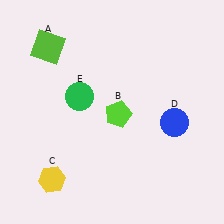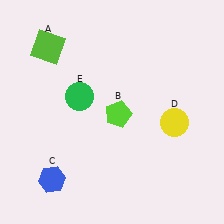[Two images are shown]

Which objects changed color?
C changed from yellow to blue. D changed from blue to yellow.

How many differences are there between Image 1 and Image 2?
There are 2 differences between the two images.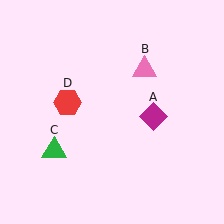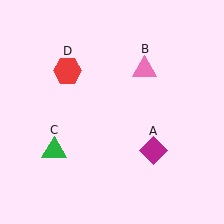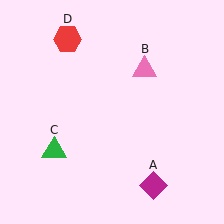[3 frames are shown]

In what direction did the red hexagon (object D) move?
The red hexagon (object D) moved up.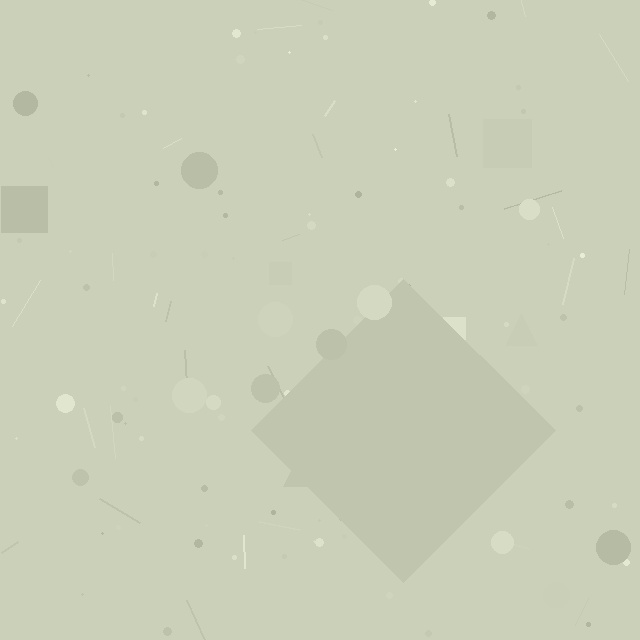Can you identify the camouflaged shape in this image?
The camouflaged shape is a diamond.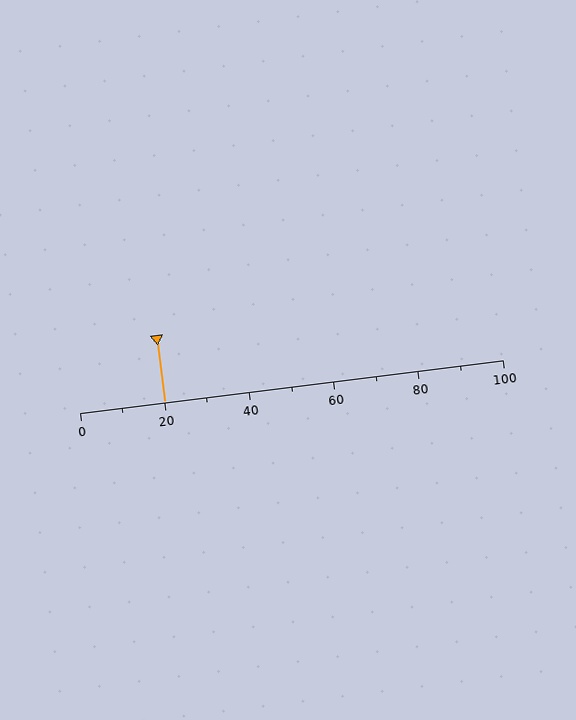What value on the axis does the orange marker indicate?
The marker indicates approximately 20.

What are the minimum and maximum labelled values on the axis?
The axis runs from 0 to 100.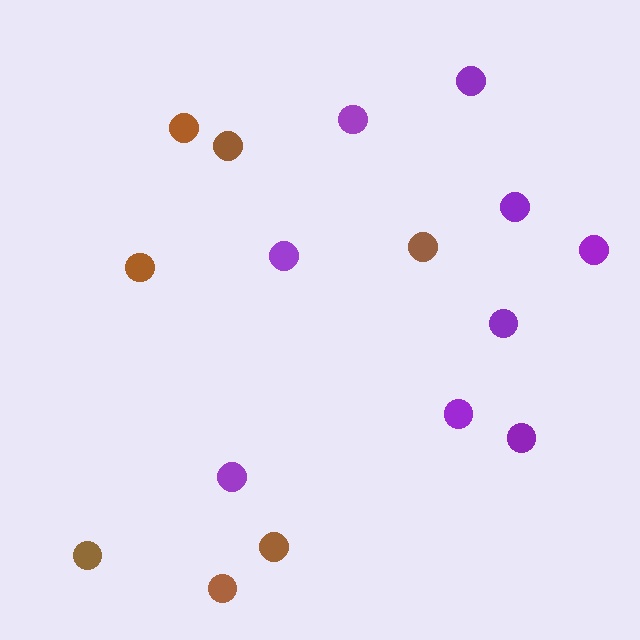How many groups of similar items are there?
There are 2 groups: one group of purple circles (9) and one group of brown circles (7).